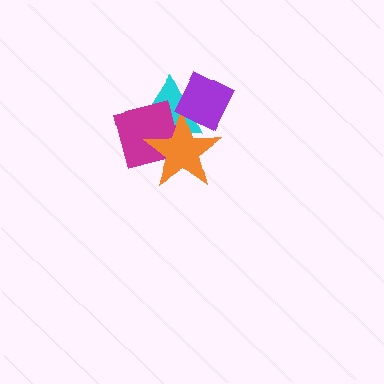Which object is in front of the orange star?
The purple diamond is in front of the orange star.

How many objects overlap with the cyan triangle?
3 objects overlap with the cyan triangle.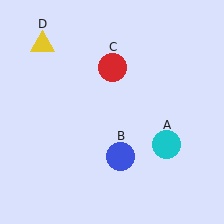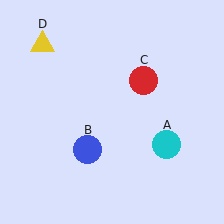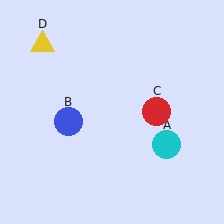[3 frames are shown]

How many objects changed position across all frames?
2 objects changed position: blue circle (object B), red circle (object C).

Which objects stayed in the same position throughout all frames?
Cyan circle (object A) and yellow triangle (object D) remained stationary.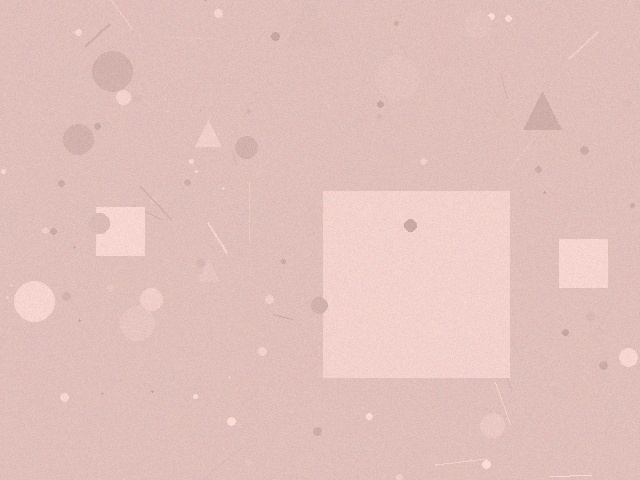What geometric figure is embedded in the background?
A square is embedded in the background.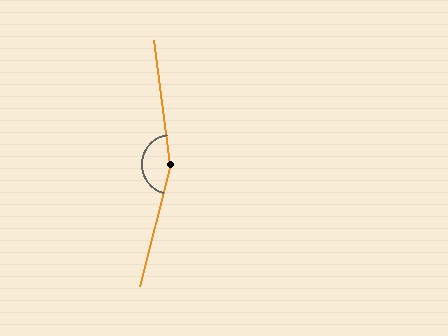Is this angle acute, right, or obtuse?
It is obtuse.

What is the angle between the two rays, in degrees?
Approximately 158 degrees.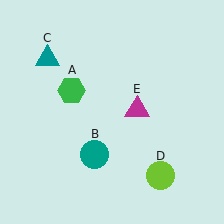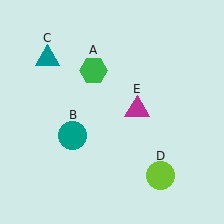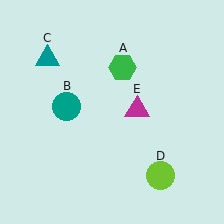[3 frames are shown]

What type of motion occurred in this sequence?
The green hexagon (object A), teal circle (object B) rotated clockwise around the center of the scene.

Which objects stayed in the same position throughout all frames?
Teal triangle (object C) and lime circle (object D) and magenta triangle (object E) remained stationary.